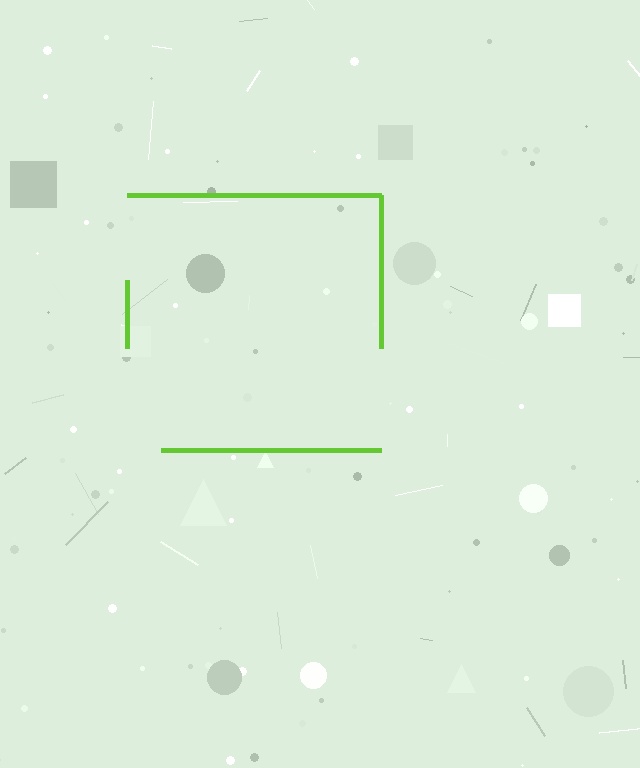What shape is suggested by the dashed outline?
The dashed outline suggests a square.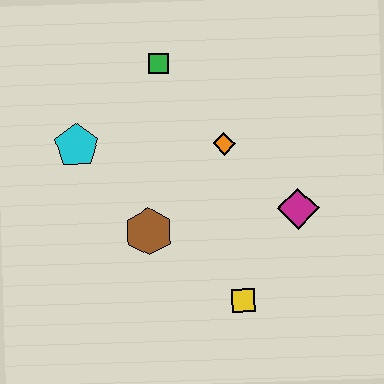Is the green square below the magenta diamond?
No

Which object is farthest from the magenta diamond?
The cyan pentagon is farthest from the magenta diamond.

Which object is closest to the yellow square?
The magenta diamond is closest to the yellow square.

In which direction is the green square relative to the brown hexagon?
The green square is above the brown hexagon.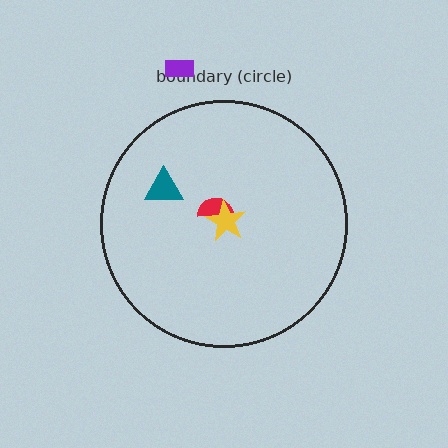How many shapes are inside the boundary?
3 inside, 1 outside.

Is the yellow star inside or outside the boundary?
Inside.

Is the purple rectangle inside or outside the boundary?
Outside.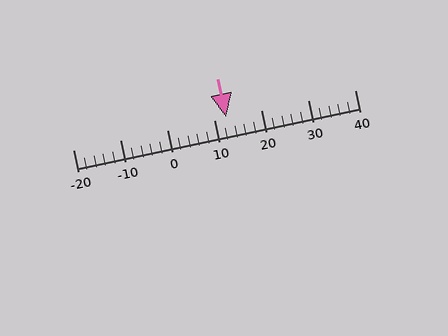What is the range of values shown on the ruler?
The ruler shows values from -20 to 40.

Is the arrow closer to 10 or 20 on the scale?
The arrow is closer to 10.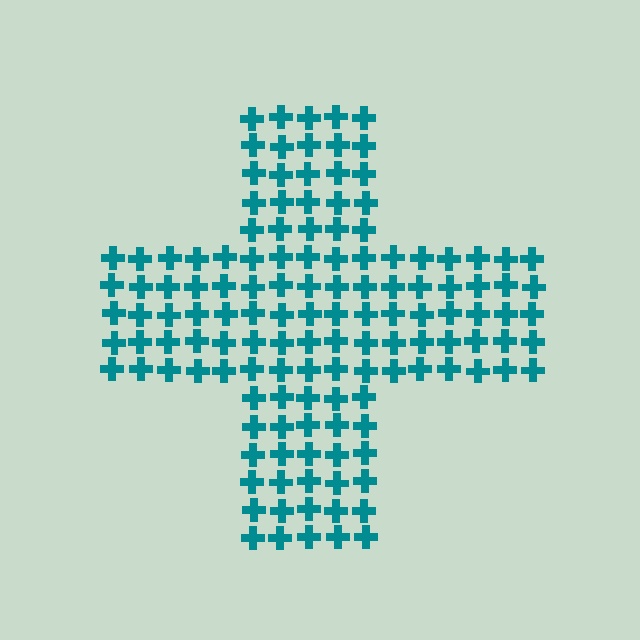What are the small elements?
The small elements are crosses.